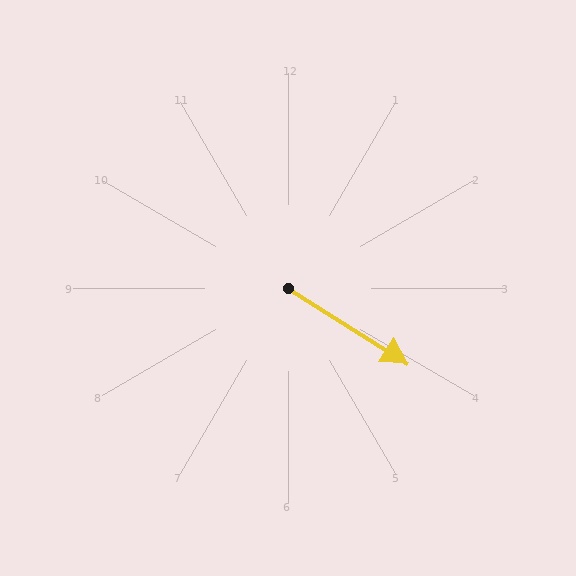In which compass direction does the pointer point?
Southeast.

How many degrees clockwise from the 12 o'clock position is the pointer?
Approximately 122 degrees.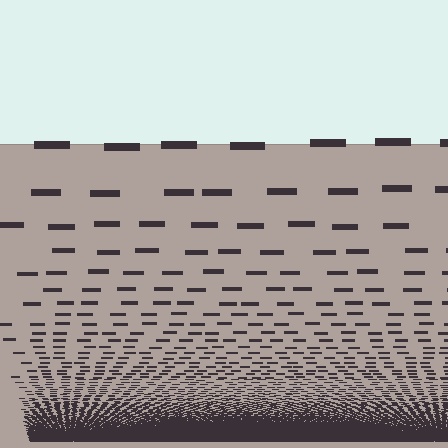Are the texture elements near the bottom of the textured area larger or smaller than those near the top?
Smaller. The gradient is inverted — elements near the bottom are smaller and denser.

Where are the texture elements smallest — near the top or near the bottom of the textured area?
Near the bottom.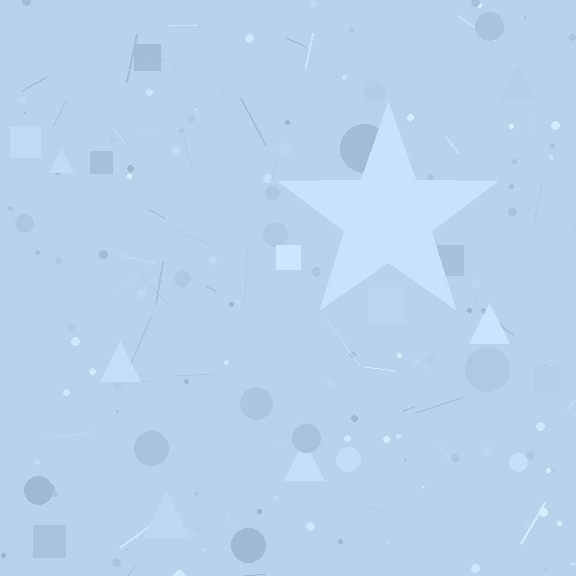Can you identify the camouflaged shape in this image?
The camouflaged shape is a star.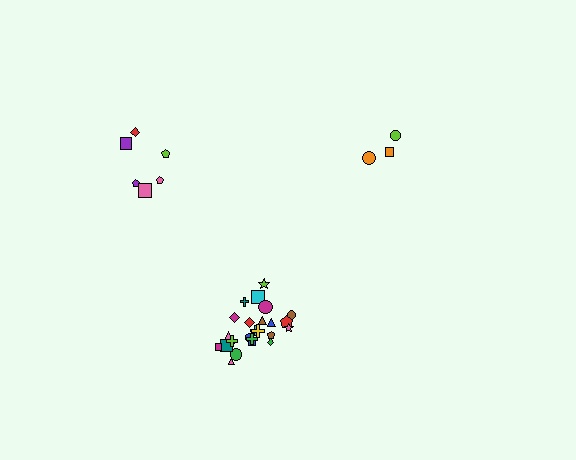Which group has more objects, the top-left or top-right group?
The top-left group.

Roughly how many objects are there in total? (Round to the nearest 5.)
Roughly 35 objects in total.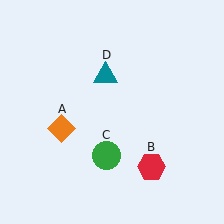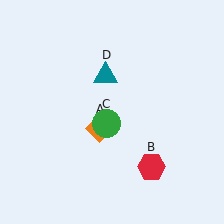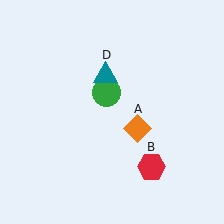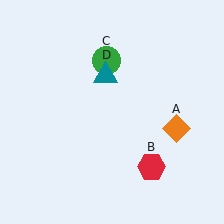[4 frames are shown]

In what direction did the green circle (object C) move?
The green circle (object C) moved up.